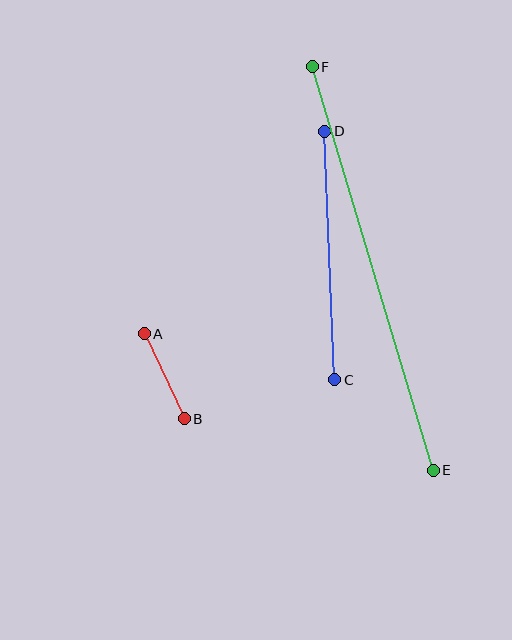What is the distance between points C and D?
The distance is approximately 248 pixels.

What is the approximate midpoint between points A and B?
The midpoint is at approximately (164, 376) pixels.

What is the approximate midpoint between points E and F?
The midpoint is at approximately (373, 269) pixels.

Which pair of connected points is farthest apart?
Points E and F are farthest apart.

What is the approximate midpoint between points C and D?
The midpoint is at approximately (330, 256) pixels.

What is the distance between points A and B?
The distance is approximately 94 pixels.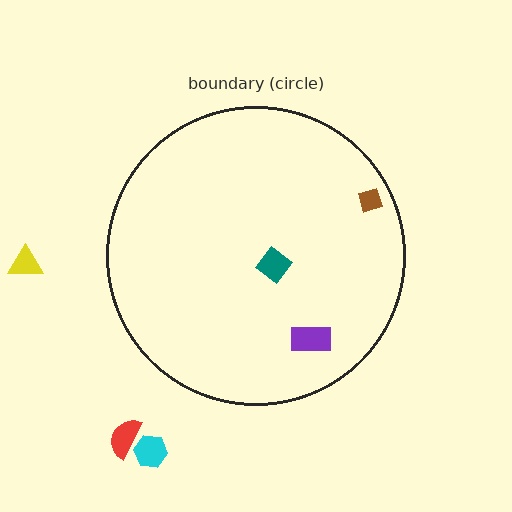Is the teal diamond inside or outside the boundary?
Inside.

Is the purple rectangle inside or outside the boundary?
Inside.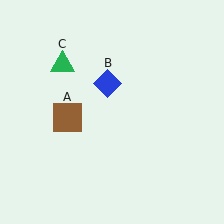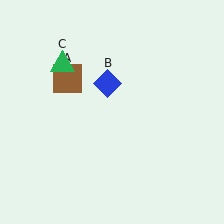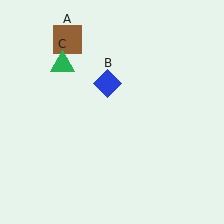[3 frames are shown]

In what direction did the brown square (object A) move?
The brown square (object A) moved up.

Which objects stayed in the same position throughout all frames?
Blue diamond (object B) and green triangle (object C) remained stationary.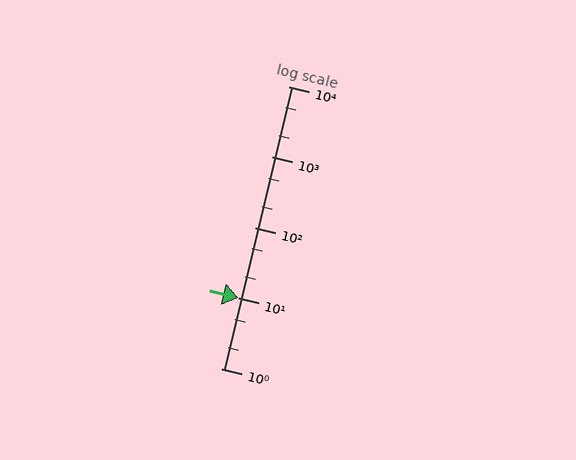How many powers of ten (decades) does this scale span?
The scale spans 4 decades, from 1 to 10000.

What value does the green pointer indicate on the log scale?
The pointer indicates approximately 10.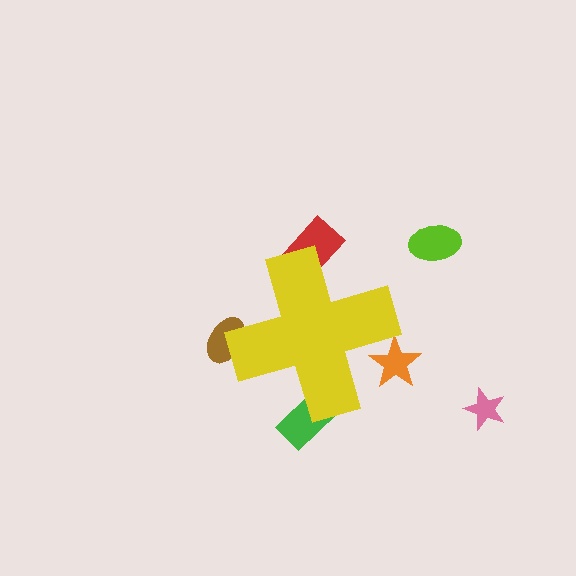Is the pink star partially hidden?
No, the pink star is fully visible.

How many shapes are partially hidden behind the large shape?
4 shapes are partially hidden.